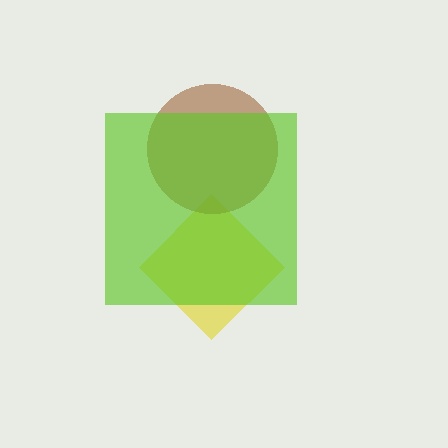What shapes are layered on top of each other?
The layered shapes are: a yellow diamond, a brown circle, a lime square.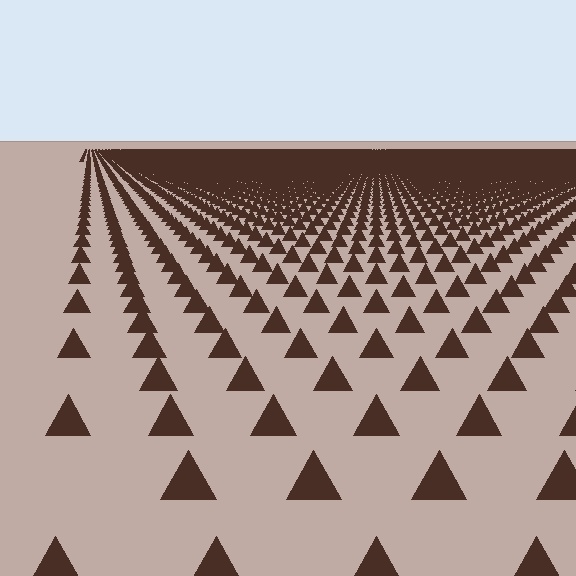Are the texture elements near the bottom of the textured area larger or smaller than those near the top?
Larger. Near the bottom, elements are closer to the viewer and appear at a bigger on-screen size.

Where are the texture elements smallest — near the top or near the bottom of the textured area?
Near the top.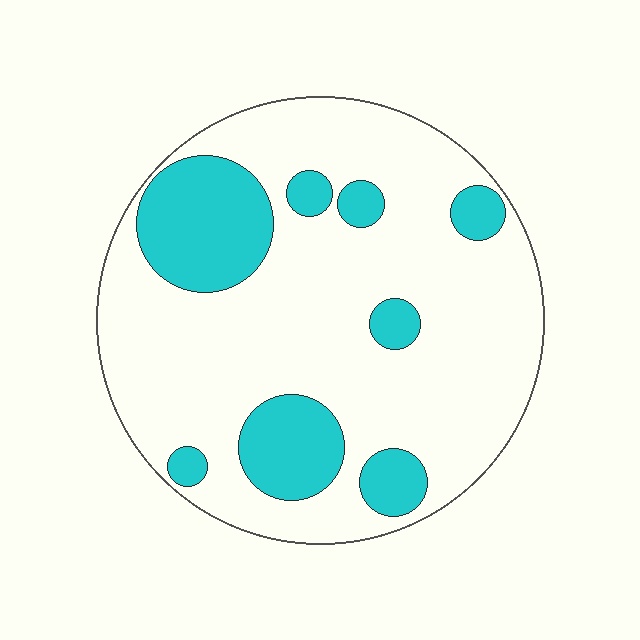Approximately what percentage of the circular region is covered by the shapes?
Approximately 25%.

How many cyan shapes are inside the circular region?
8.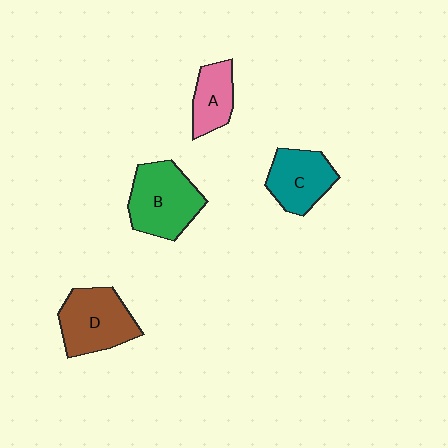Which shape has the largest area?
Shape B (green).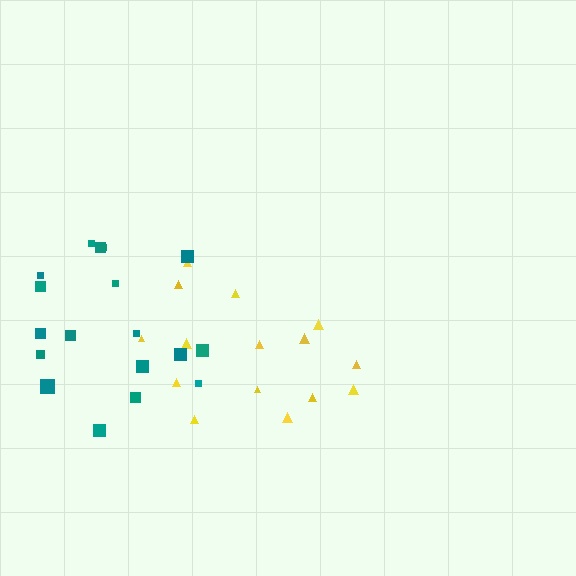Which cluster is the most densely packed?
Yellow.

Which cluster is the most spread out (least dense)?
Teal.